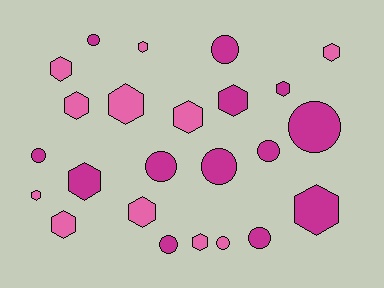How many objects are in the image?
There are 24 objects.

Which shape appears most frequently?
Hexagon, with 14 objects.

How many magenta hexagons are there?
There are 4 magenta hexagons.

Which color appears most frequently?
Magenta, with 13 objects.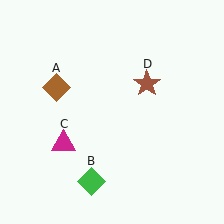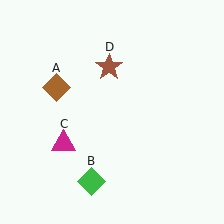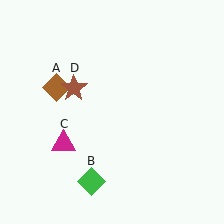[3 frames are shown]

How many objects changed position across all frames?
1 object changed position: brown star (object D).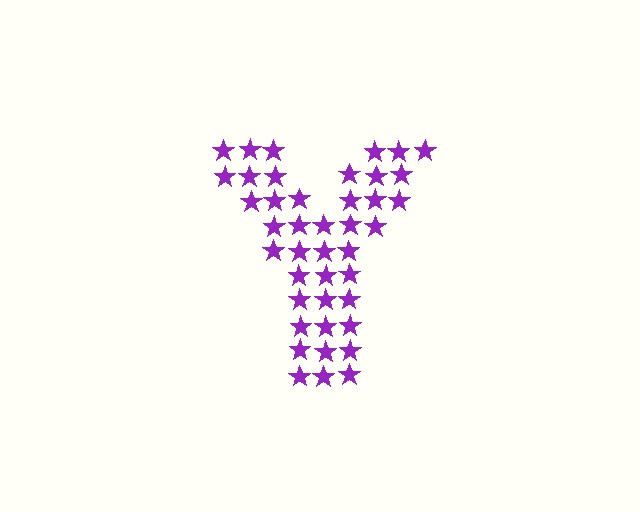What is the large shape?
The large shape is the letter Y.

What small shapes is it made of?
It is made of small stars.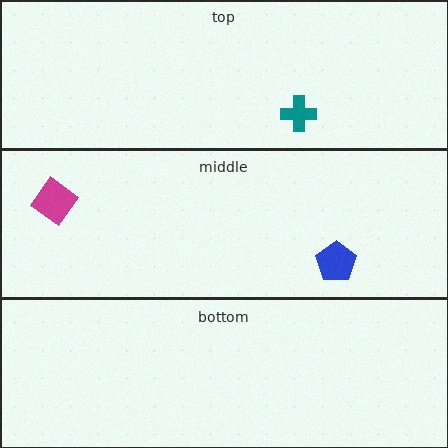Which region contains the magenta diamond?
The middle region.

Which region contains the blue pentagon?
The middle region.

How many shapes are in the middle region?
2.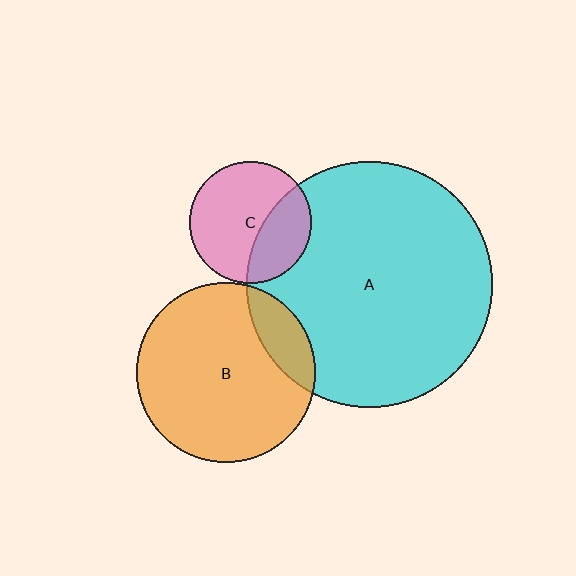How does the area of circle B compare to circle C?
Approximately 2.2 times.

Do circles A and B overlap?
Yes.